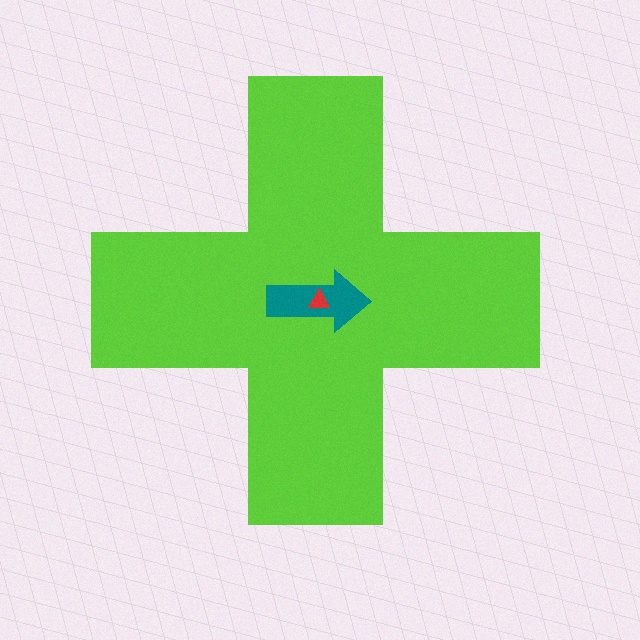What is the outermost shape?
The lime cross.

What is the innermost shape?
The red triangle.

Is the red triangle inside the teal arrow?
Yes.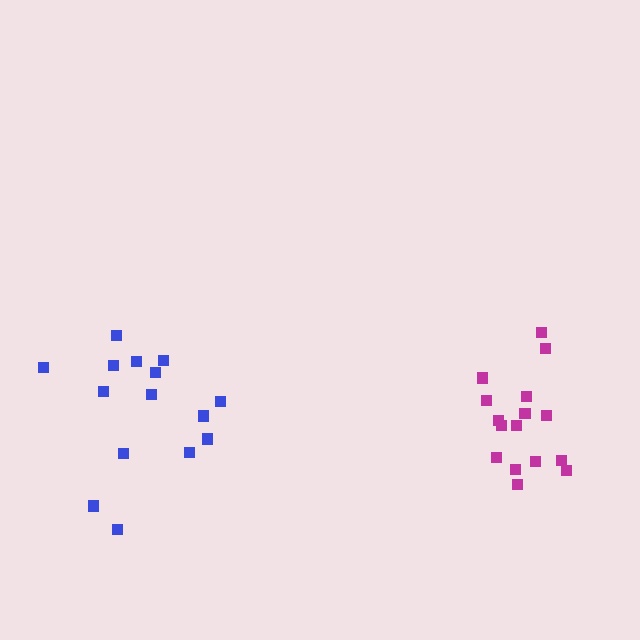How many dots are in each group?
Group 1: 16 dots, Group 2: 15 dots (31 total).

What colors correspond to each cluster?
The clusters are colored: magenta, blue.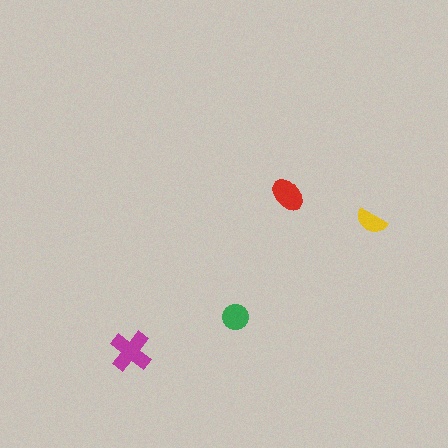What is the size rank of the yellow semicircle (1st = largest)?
4th.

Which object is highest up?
The red ellipse is topmost.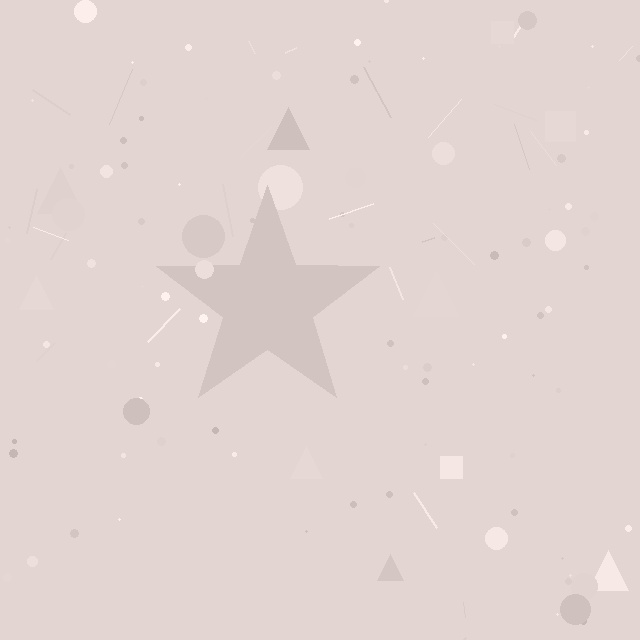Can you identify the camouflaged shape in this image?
The camouflaged shape is a star.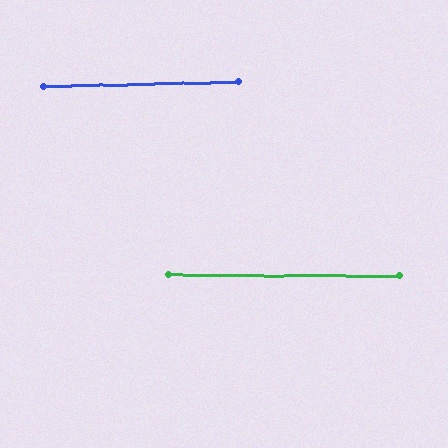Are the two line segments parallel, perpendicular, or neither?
Parallel — their directions differ by only 1.5°.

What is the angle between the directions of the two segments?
Approximately 2 degrees.